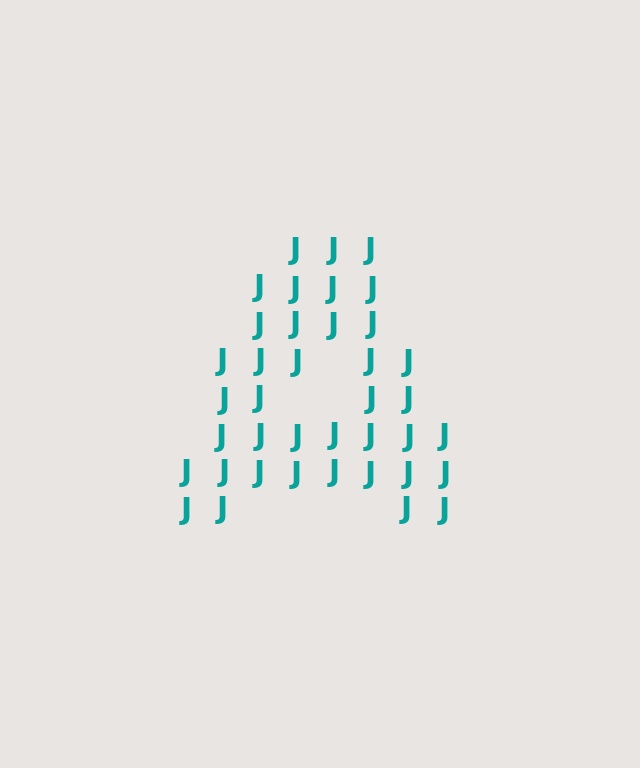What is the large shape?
The large shape is the letter A.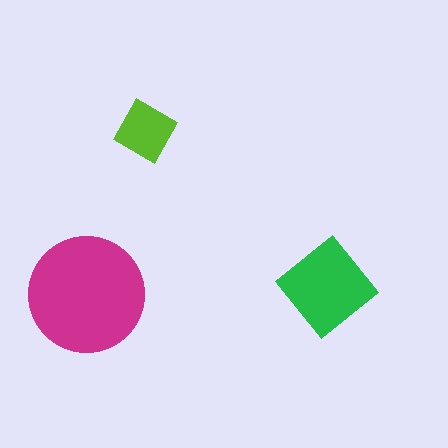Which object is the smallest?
The lime square.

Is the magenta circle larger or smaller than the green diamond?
Larger.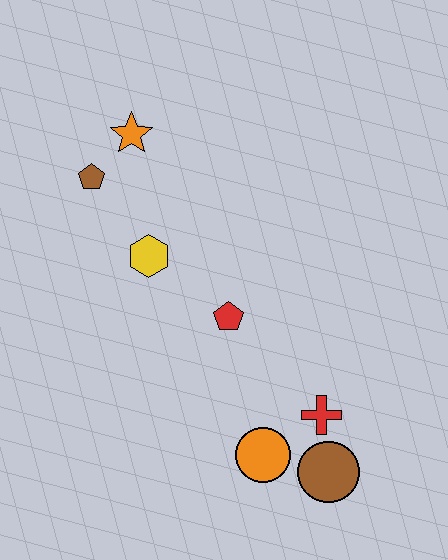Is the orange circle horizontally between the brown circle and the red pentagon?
Yes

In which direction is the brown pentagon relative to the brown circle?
The brown pentagon is above the brown circle.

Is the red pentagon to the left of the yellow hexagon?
No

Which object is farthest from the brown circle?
The orange star is farthest from the brown circle.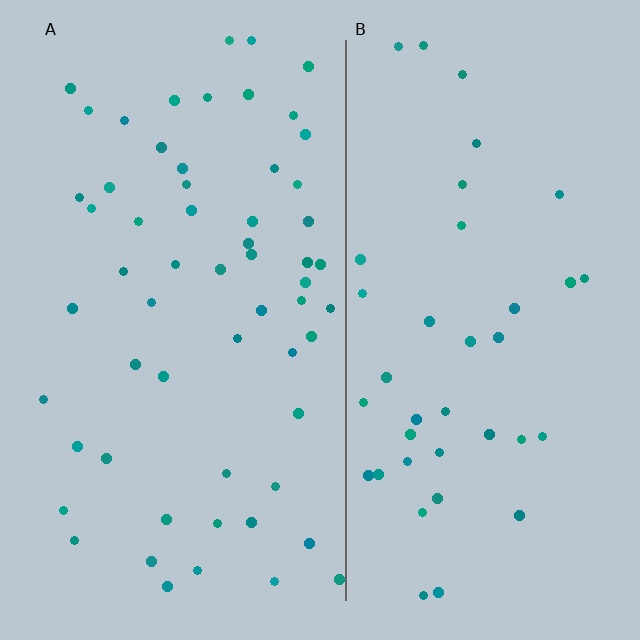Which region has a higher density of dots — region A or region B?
A (the left).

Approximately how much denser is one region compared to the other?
Approximately 1.5× — region A over region B.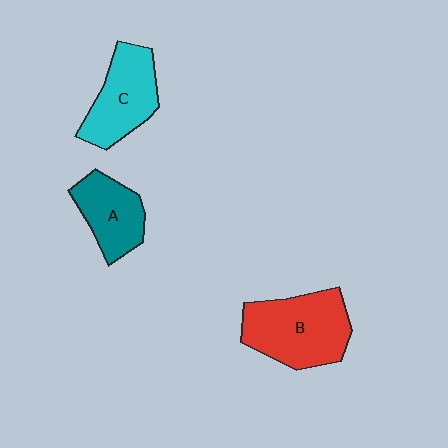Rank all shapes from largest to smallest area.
From largest to smallest: B (red), C (cyan), A (teal).